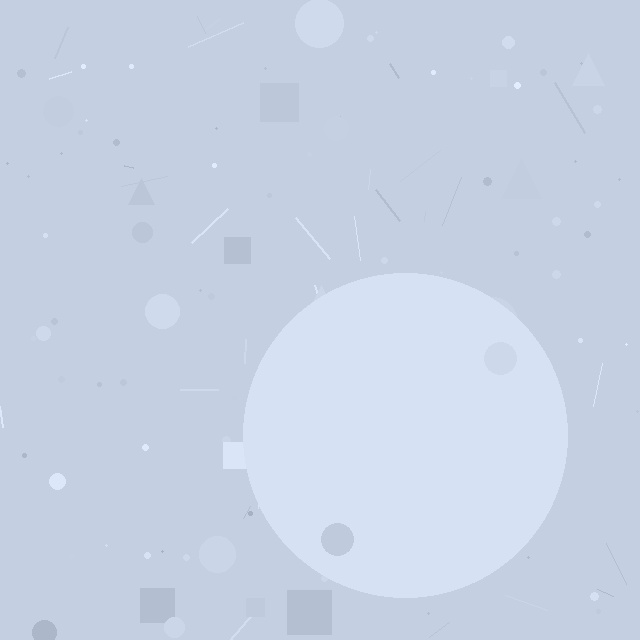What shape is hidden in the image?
A circle is hidden in the image.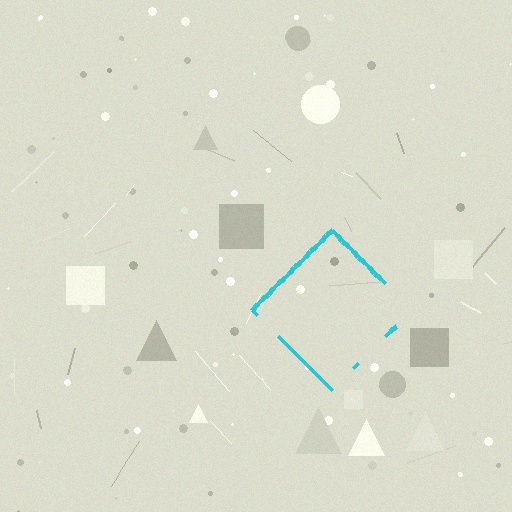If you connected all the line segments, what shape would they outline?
They would outline a diamond.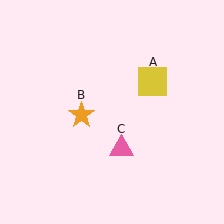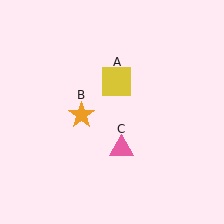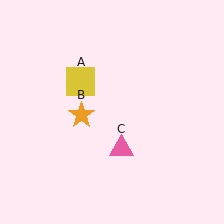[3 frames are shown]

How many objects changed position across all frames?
1 object changed position: yellow square (object A).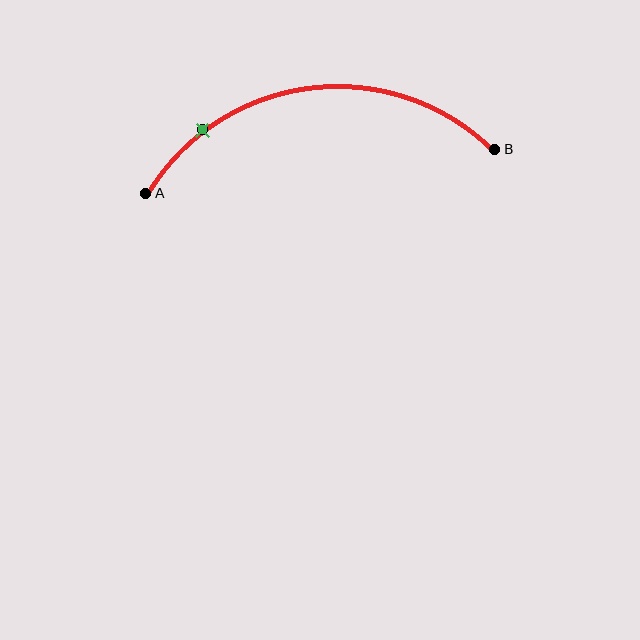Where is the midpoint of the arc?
The arc midpoint is the point on the curve farthest from the straight line joining A and B. It sits above that line.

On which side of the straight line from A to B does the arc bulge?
The arc bulges above the straight line connecting A and B.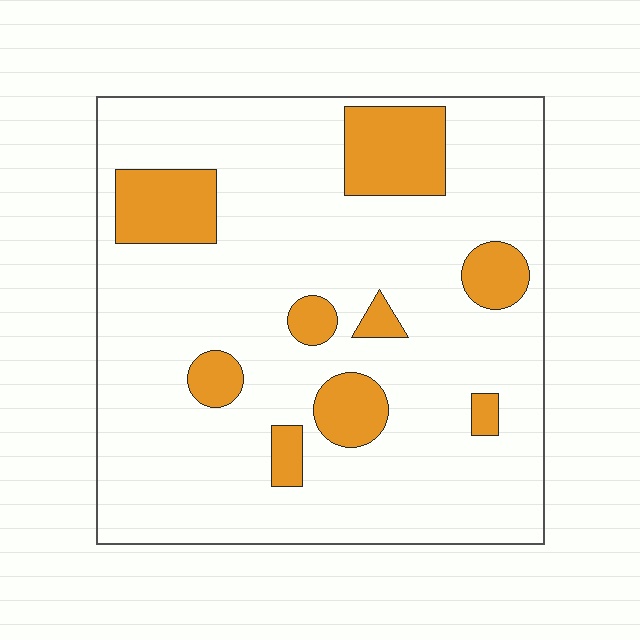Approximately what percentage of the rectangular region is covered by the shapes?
Approximately 15%.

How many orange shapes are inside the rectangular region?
9.